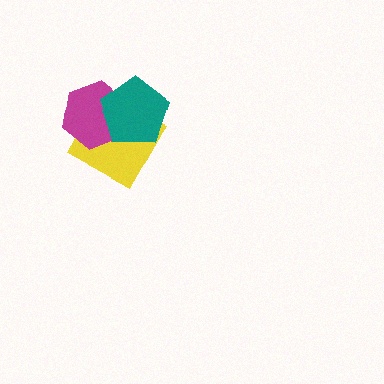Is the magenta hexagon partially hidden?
Yes, it is partially covered by another shape.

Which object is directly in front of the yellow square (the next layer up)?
The magenta hexagon is directly in front of the yellow square.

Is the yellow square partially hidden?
Yes, it is partially covered by another shape.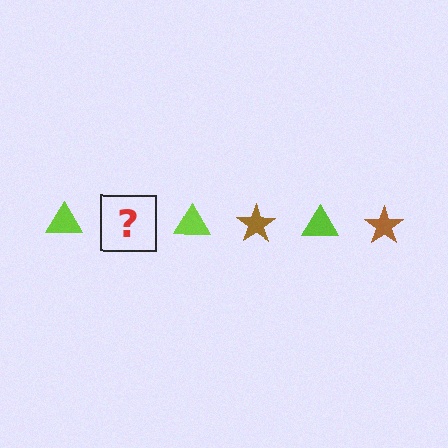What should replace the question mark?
The question mark should be replaced with a brown star.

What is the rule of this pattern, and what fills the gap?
The rule is that the pattern alternates between lime triangle and brown star. The gap should be filled with a brown star.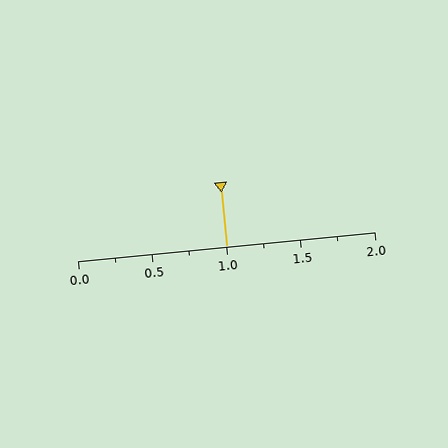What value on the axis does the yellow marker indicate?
The marker indicates approximately 1.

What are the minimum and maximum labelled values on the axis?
The axis runs from 0.0 to 2.0.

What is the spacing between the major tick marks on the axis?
The major ticks are spaced 0.5 apart.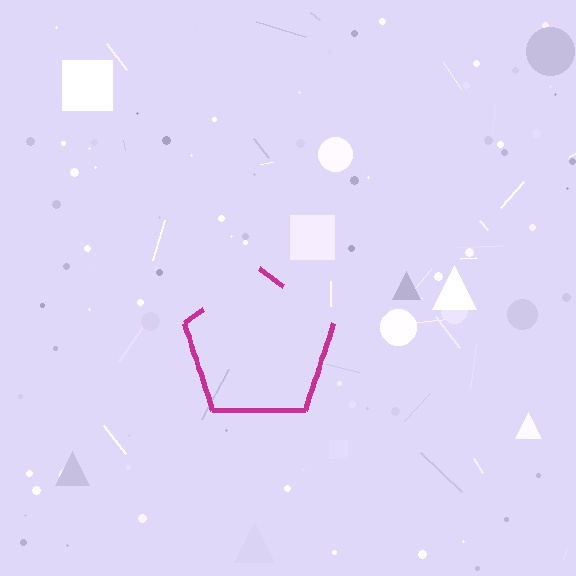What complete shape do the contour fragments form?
The contour fragments form a pentagon.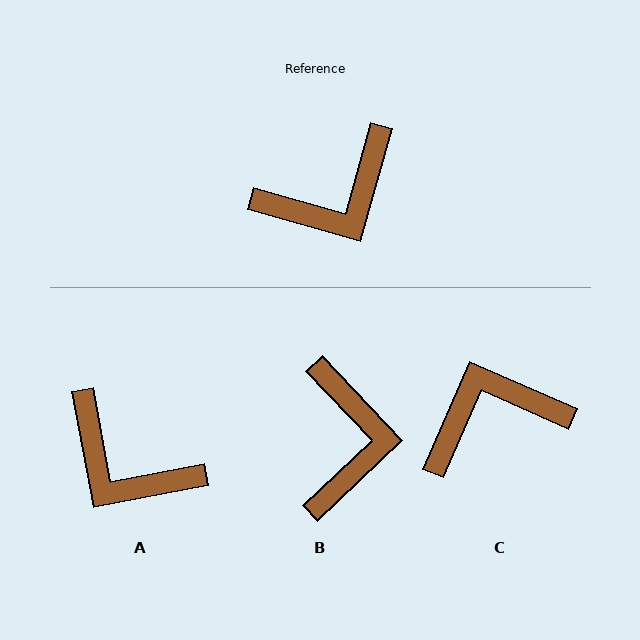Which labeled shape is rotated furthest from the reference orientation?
C, about 172 degrees away.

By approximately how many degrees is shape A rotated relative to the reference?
Approximately 64 degrees clockwise.